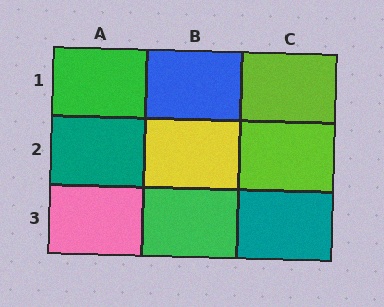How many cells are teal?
2 cells are teal.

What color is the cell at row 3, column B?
Green.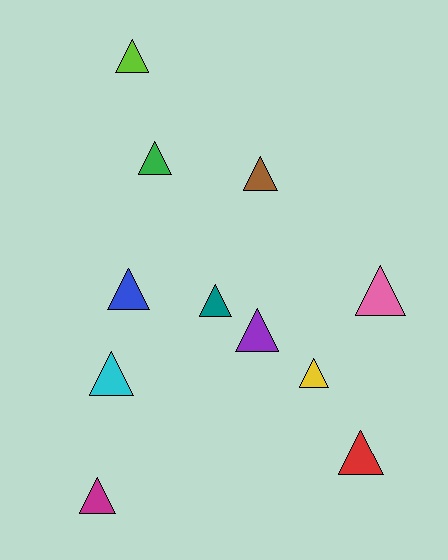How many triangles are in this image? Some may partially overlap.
There are 11 triangles.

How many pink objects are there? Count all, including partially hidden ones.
There is 1 pink object.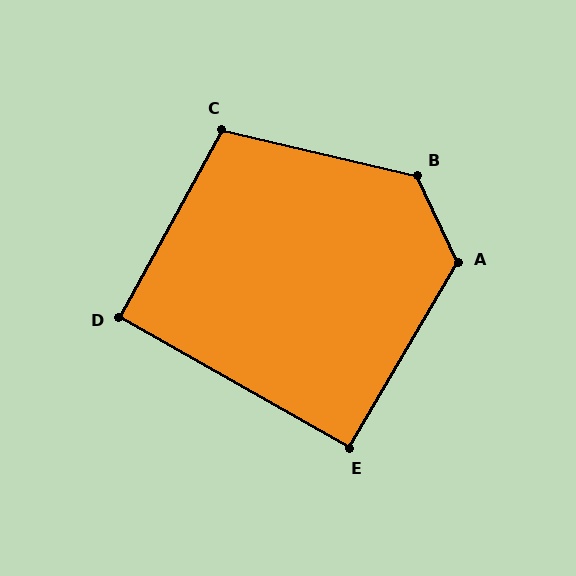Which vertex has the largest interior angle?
B, at approximately 128 degrees.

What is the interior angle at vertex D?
Approximately 91 degrees (approximately right).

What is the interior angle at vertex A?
Approximately 125 degrees (obtuse).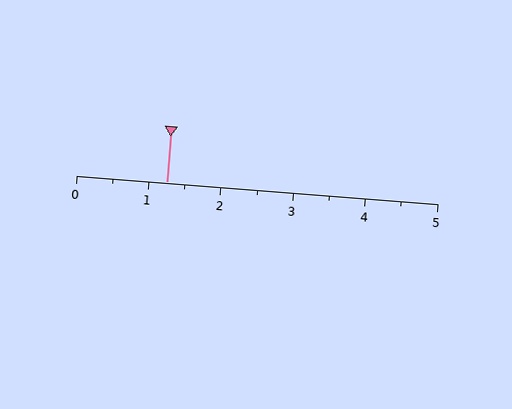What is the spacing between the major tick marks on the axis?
The major ticks are spaced 1 apart.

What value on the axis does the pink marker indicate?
The marker indicates approximately 1.2.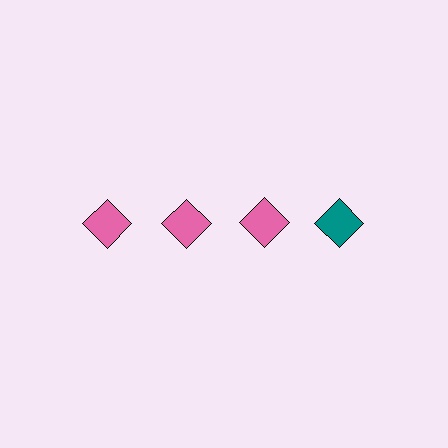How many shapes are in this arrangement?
There are 4 shapes arranged in a grid pattern.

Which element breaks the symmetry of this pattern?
The teal diamond in the top row, second from right column breaks the symmetry. All other shapes are pink diamonds.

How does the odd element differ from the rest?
It has a different color: teal instead of pink.